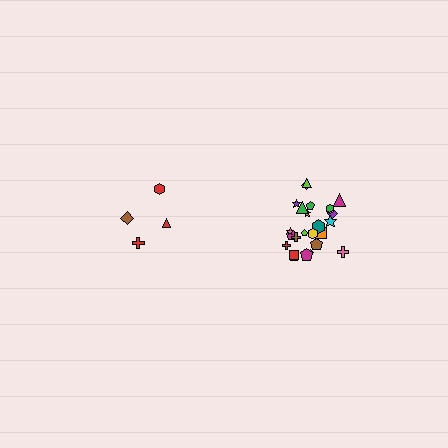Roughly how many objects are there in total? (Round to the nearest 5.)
Roughly 30 objects in total.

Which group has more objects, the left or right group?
The right group.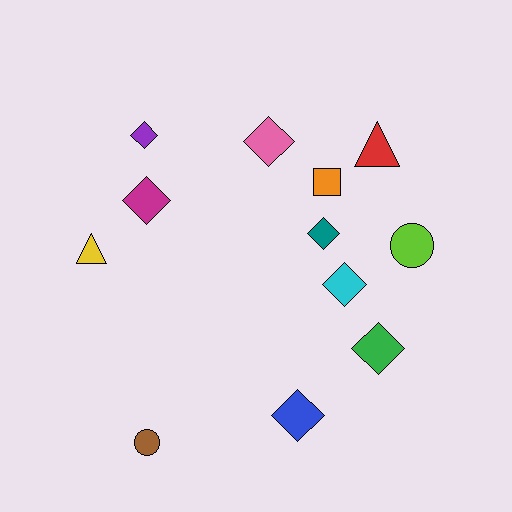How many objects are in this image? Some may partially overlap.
There are 12 objects.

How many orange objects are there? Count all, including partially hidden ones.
There is 1 orange object.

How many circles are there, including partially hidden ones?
There are 2 circles.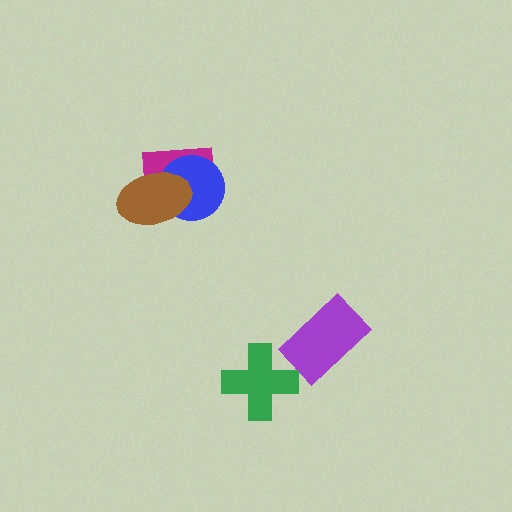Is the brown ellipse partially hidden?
No, no other shape covers it.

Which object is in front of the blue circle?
The brown ellipse is in front of the blue circle.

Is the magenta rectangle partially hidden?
Yes, it is partially covered by another shape.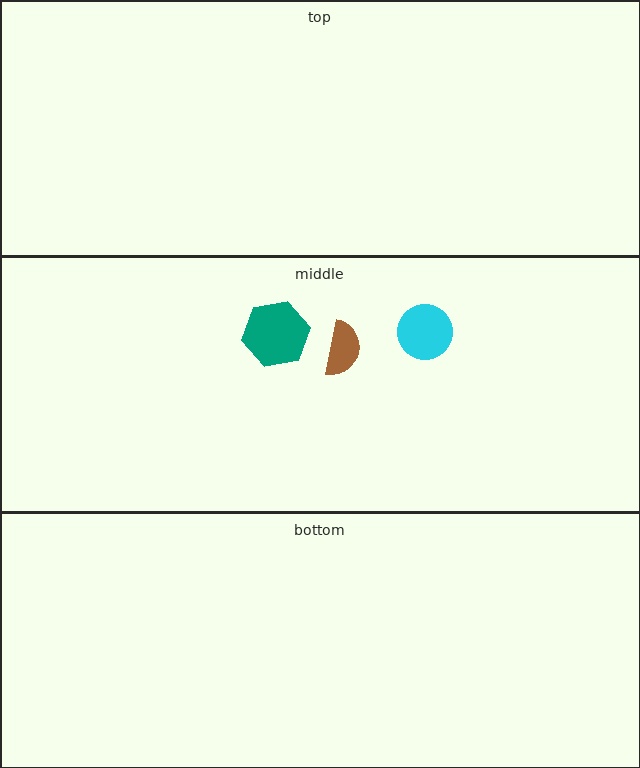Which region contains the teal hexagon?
The middle region.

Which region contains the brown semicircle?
The middle region.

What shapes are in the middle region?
The brown semicircle, the teal hexagon, the cyan circle.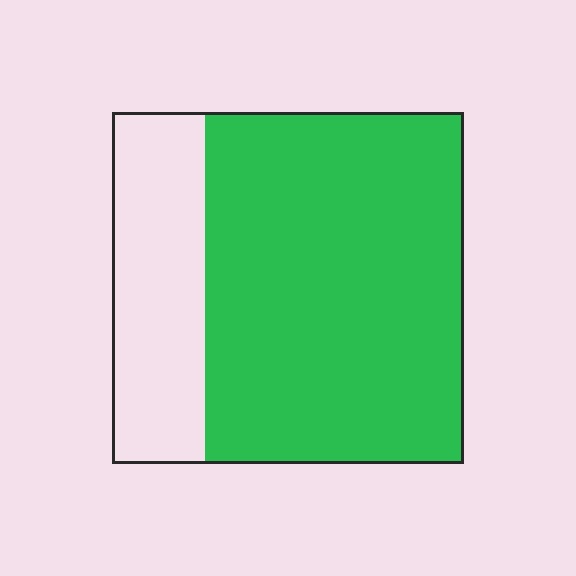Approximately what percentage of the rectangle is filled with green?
Approximately 75%.